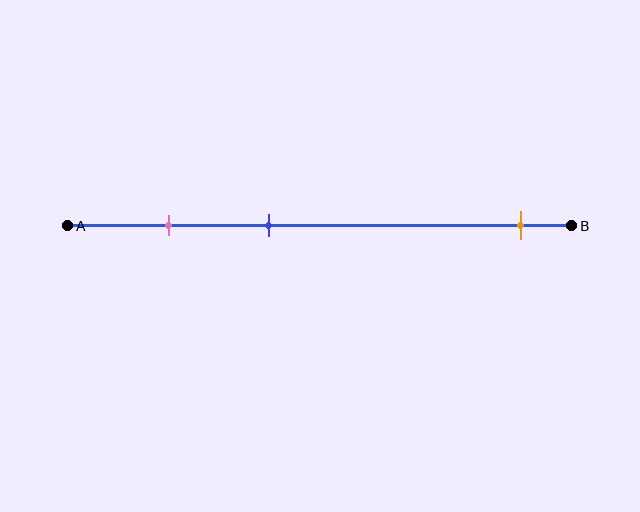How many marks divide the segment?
There are 3 marks dividing the segment.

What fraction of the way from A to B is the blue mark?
The blue mark is approximately 40% (0.4) of the way from A to B.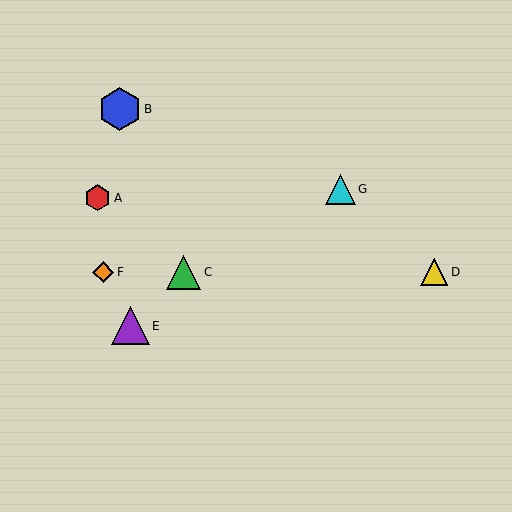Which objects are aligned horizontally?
Objects C, D, F are aligned horizontally.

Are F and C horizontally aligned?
Yes, both are at y≈272.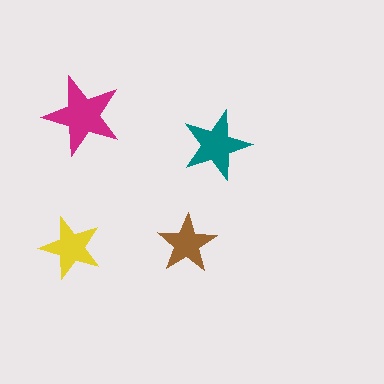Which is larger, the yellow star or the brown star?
The yellow one.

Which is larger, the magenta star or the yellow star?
The magenta one.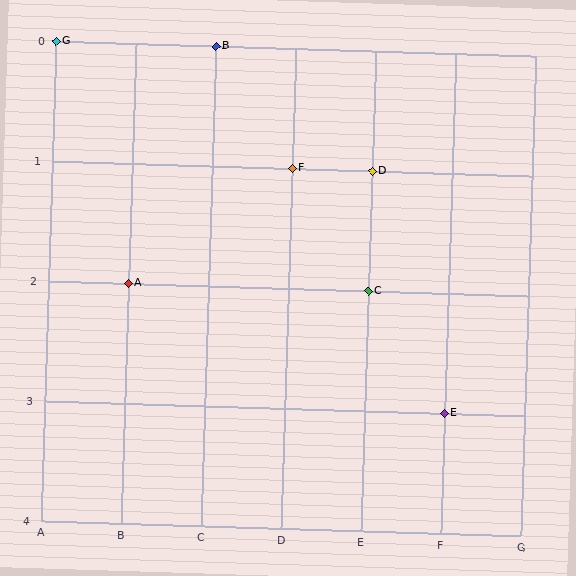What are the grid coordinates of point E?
Point E is at grid coordinates (F, 3).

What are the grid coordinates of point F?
Point F is at grid coordinates (D, 1).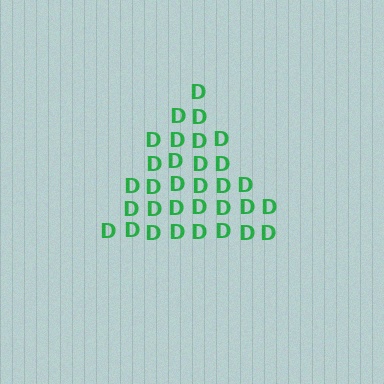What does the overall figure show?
The overall figure shows a triangle.